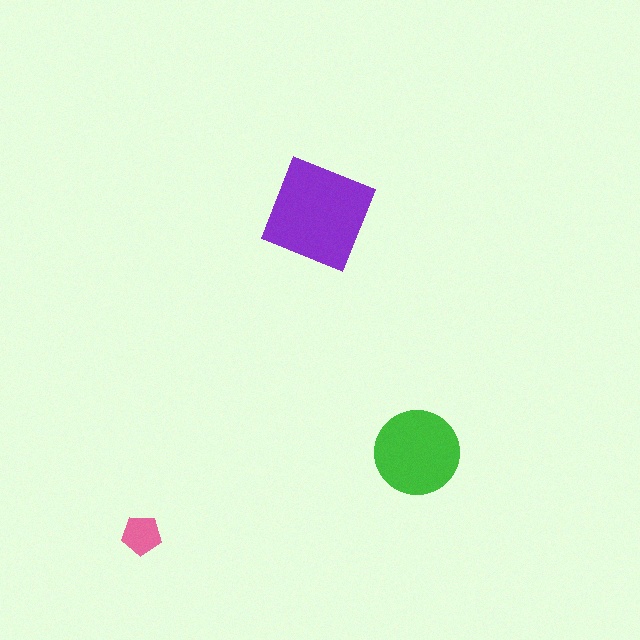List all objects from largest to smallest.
The purple square, the green circle, the pink pentagon.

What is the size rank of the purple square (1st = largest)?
1st.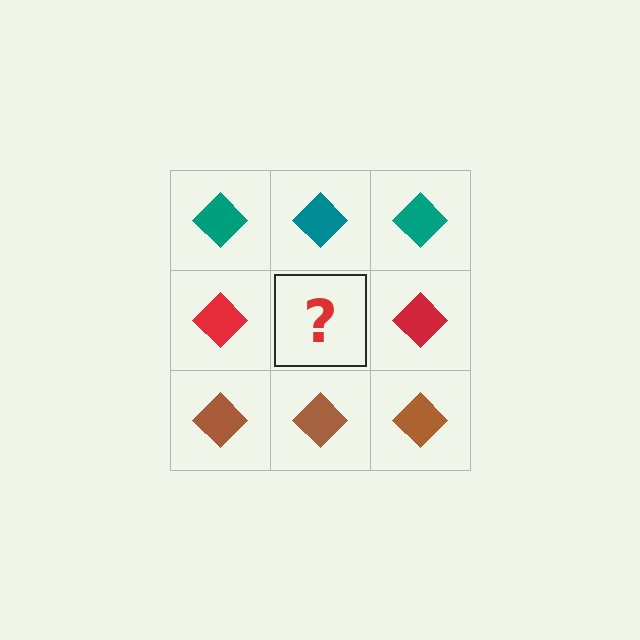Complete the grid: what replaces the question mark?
The question mark should be replaced with a red diamond.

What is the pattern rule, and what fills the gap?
The rule is that each row has a consistent color. The gap should be filled with a red diamond.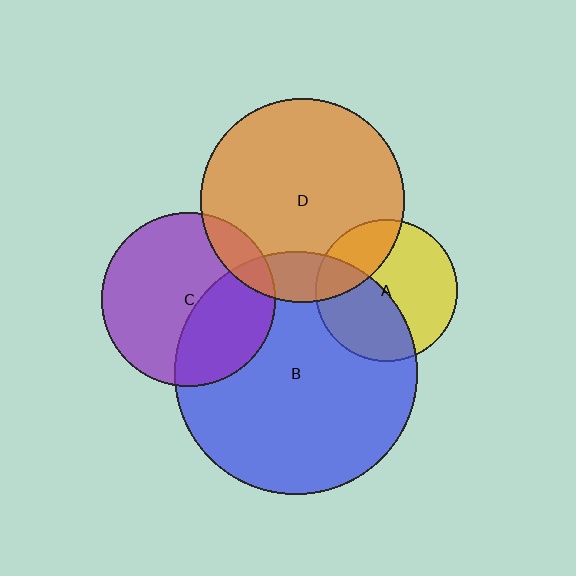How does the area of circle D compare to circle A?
Approximately 2.1 times.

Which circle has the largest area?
Circle B (blue).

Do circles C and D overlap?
Yes.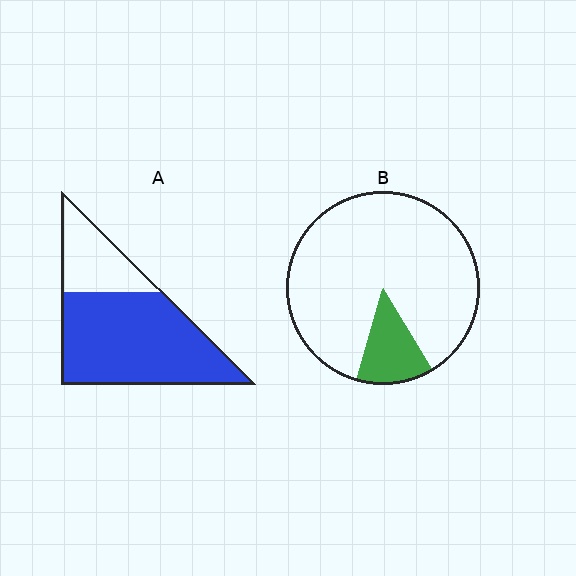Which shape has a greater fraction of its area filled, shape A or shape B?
Shape A.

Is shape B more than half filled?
No.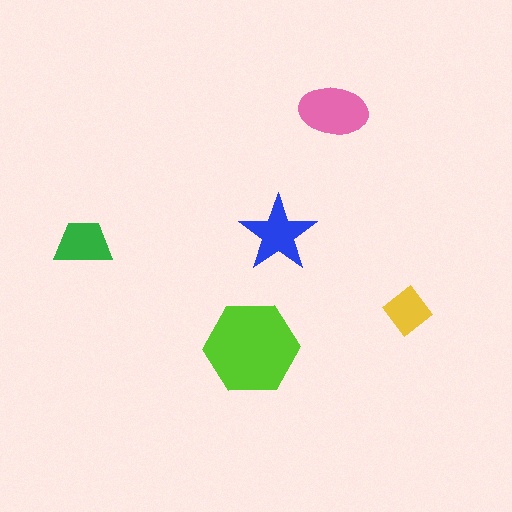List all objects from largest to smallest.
The lime hexagon, the pink ellipse, the blue star, the green trapezoid, the yellow diamond.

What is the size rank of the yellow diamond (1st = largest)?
5th.